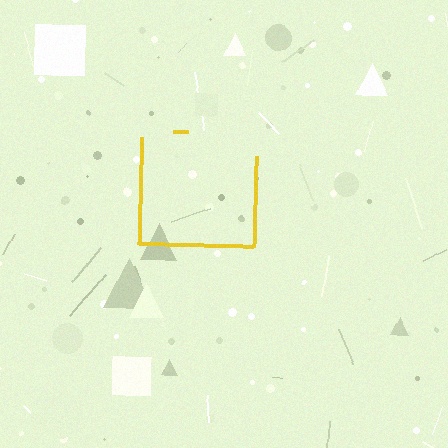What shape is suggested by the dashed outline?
The dashed outline suggests a square.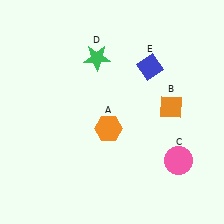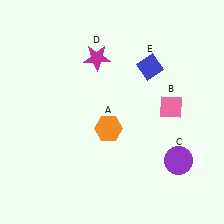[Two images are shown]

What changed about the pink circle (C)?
In Image 1, C is pink. In Image 2, it changed to purple.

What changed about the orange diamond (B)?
In Image 1, B is orange. In Image 2, it changed to pink.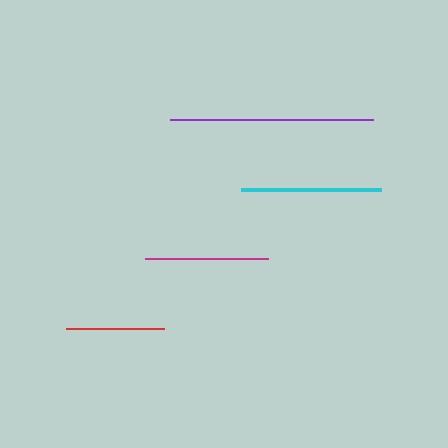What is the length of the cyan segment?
The cyan segment is approximately 140 pixels long.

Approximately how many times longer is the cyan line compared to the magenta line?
The cyan line is approximately 1.1 times the length of the magenta line.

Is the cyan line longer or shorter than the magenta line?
The cyan line is longer than the magenta line.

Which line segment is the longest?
The purple line is the longest at approximately 203 pixels.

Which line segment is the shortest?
The red line is the shortest at approximately 97 pixels.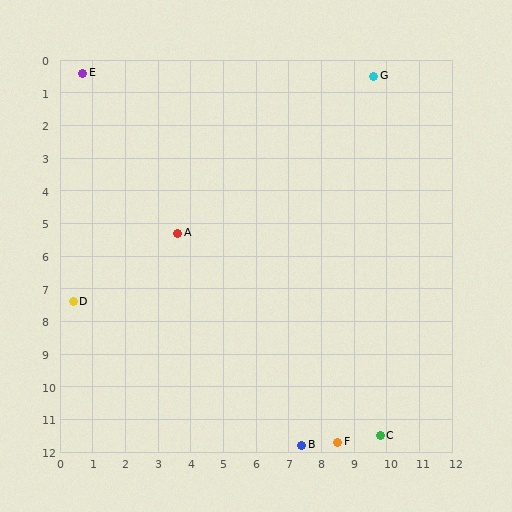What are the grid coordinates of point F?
Point F is at approximately (8.5, 11.7).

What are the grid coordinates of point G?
Point G is at approximately (9.6, 0.5).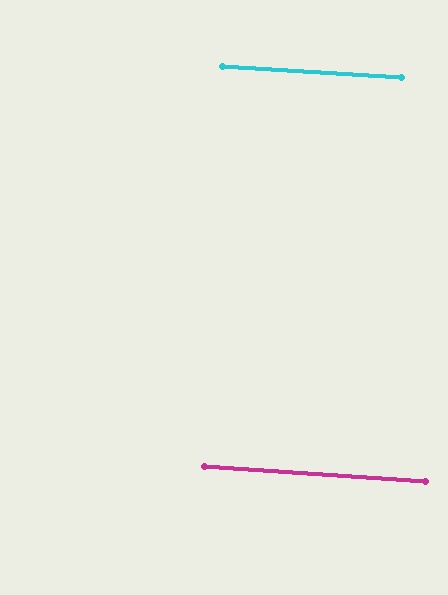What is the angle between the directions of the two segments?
Approximately 0 degrees.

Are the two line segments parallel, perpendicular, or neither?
Parallel — their directions differ by only 0.2°.